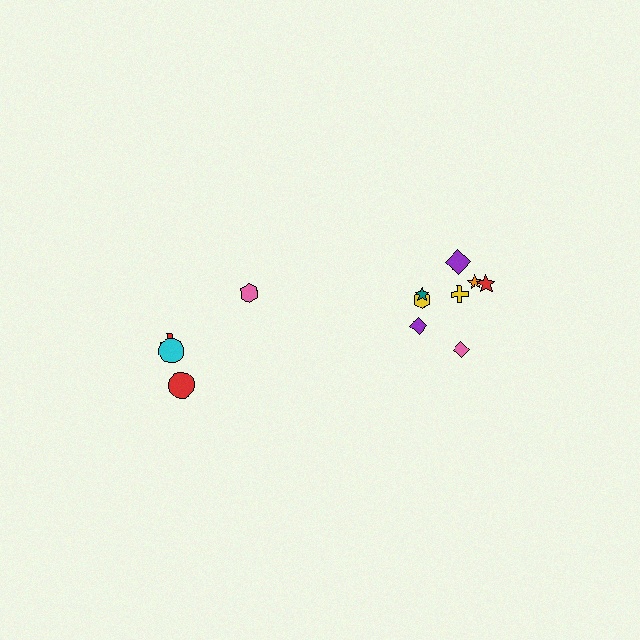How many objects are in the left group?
There are 5 objects.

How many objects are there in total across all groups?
There are 13 objects.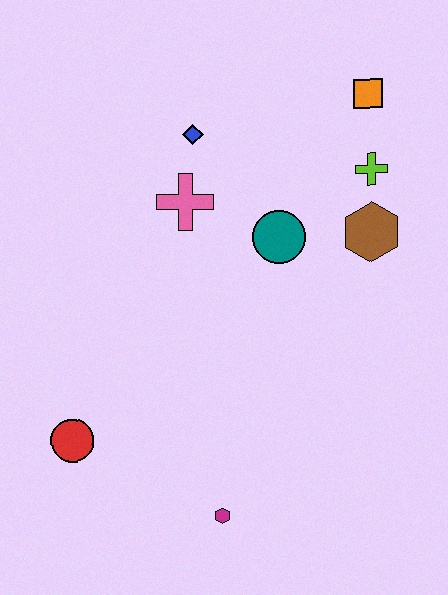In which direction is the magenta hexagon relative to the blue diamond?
The magenta hexagon is below the blue diamond.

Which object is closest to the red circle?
The magenta hexagon is closest to the red circle.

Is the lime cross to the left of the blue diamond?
No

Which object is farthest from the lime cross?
The red circle is farthest from the lime cross.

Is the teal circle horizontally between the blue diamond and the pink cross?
No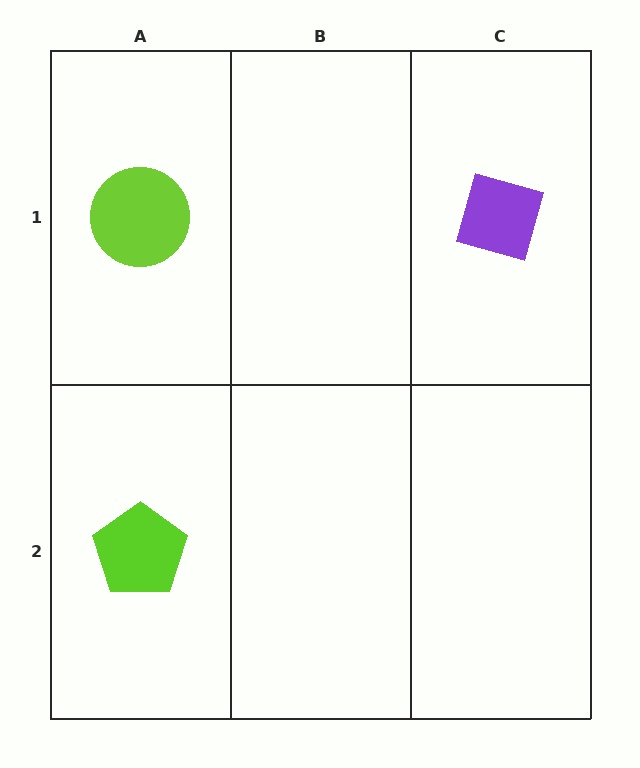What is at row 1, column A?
A lime circle.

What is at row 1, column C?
A purple diamond.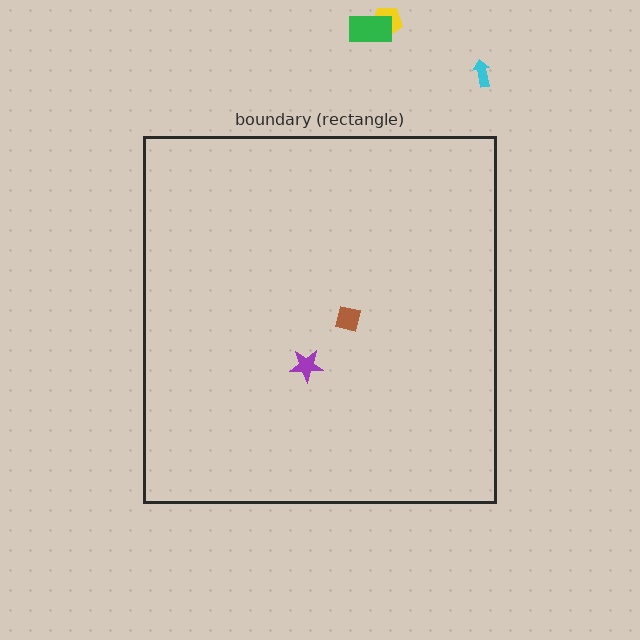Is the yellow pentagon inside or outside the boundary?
Outside.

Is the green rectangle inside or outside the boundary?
Outside.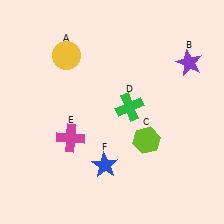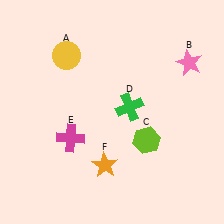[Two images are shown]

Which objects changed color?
B changed from purple to pink. F changed from blue to orange.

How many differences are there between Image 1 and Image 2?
There are 2 differences between the two images.